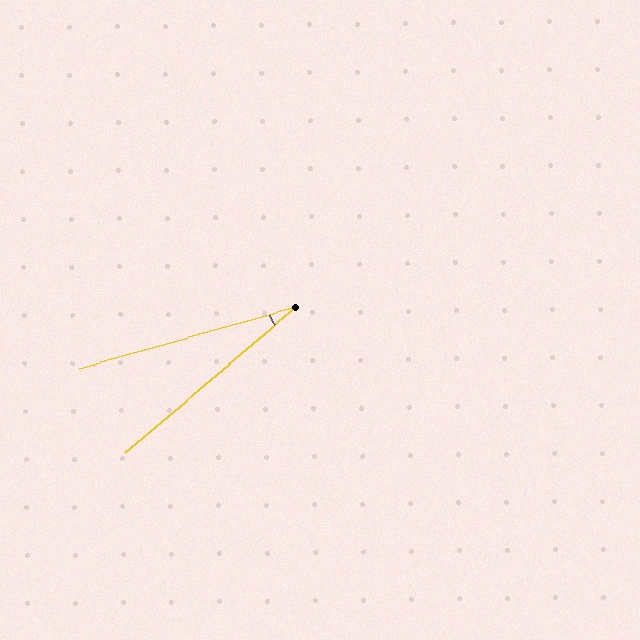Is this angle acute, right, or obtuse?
It is acute.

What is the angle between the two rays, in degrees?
Approximately 25 degrees.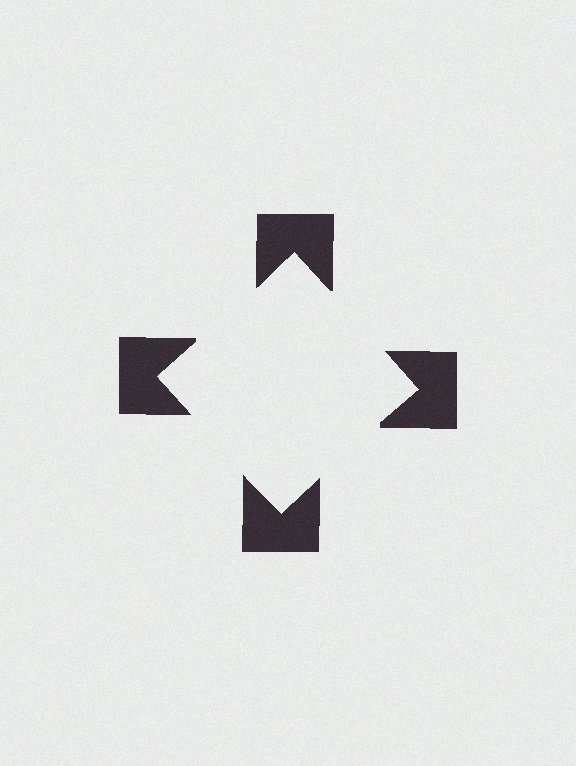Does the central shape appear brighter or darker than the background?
It typically appears slightly brighter than the background, even though no actual brightness change is drawn.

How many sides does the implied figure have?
4 sides.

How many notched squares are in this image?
There are 4 — one at each vertex of the illusory square.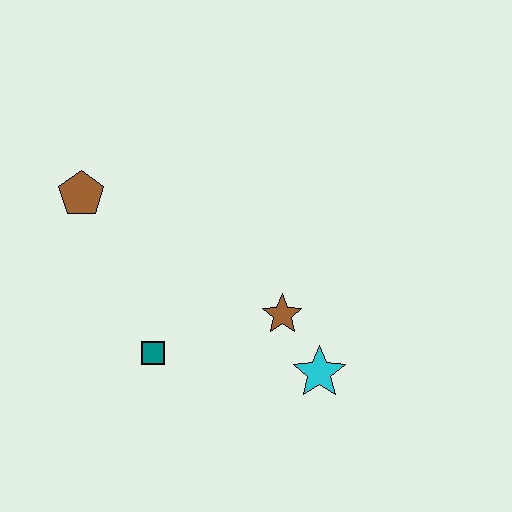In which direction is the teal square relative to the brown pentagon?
The teal square is below the brown pentagon.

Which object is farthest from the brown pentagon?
The cyan star is farthest from the brown pentagon.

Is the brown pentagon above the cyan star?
Yes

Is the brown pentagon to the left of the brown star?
Yes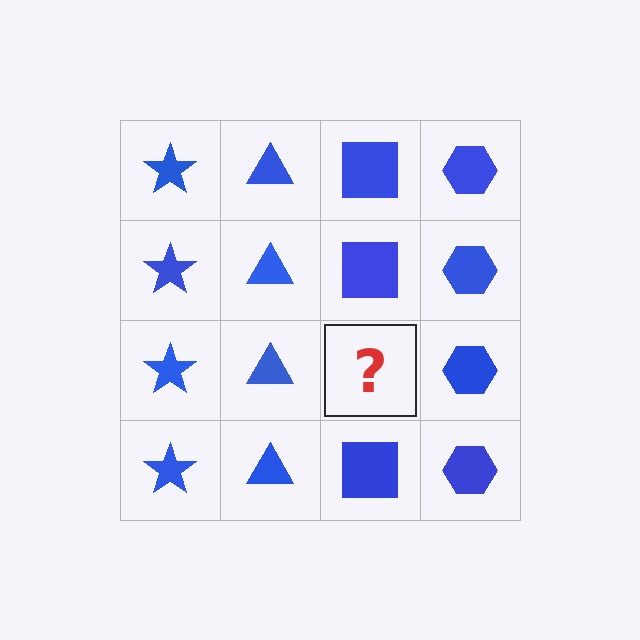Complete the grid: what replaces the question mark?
The question mark should be replaced with a blue square.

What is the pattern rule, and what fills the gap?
The rule is that each column has a consistent shape. The gap should be filled with a blue square.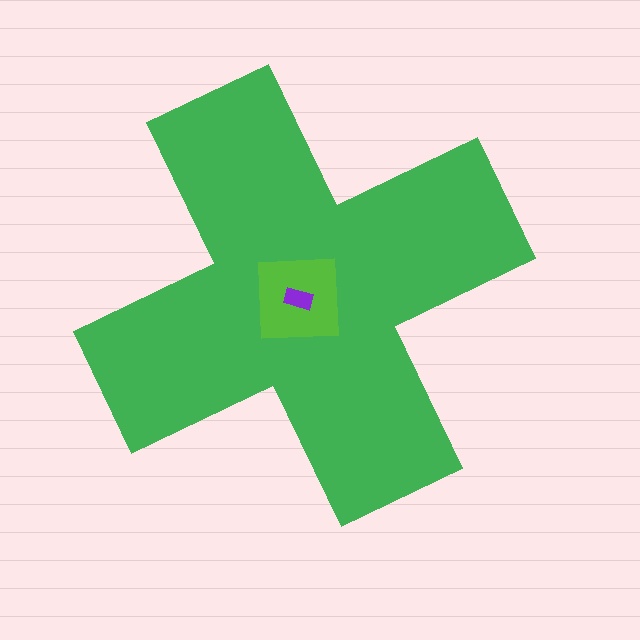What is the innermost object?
The purple rectangle.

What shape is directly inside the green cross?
The lime square.